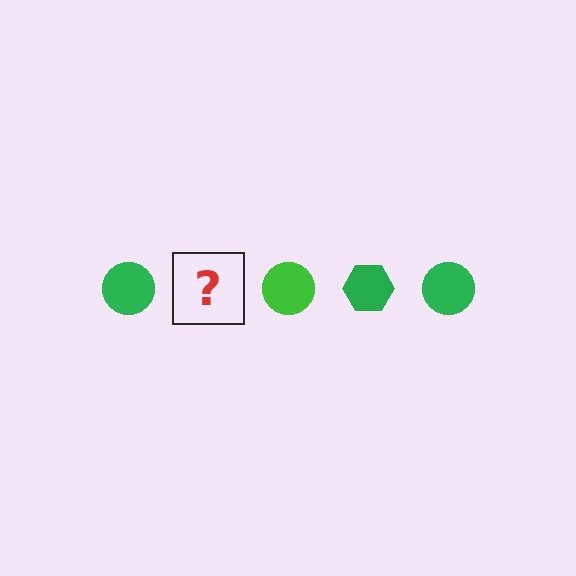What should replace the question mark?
The question mark should be replaced with a green hexagon.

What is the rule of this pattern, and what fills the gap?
The rule is that the pattern cycles through circle, hexagon shapes in green. The gap should be filled with a green hexagon.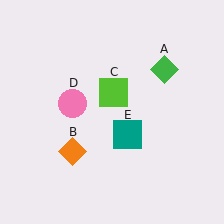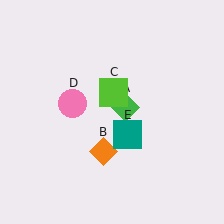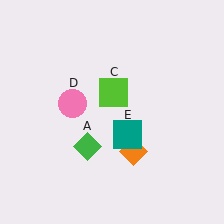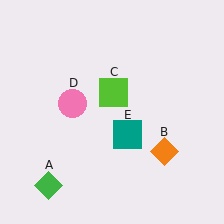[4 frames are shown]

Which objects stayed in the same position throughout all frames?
Lime square (object C) and pink circle (object D) and teal square (object E) remained stationary.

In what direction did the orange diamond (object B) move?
The orange diamond (object B) moved right.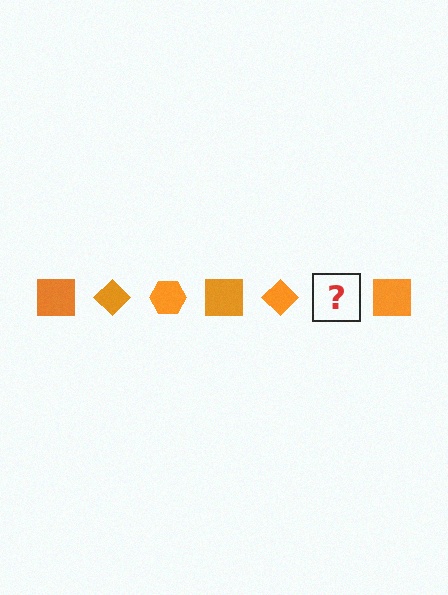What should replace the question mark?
The question mark should be replaced with an orange hexagon.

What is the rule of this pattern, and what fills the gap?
The rule is that the pattern cycles through square, diamond, hexagon shapes in orange. The gap should be filled with an orange hexagon.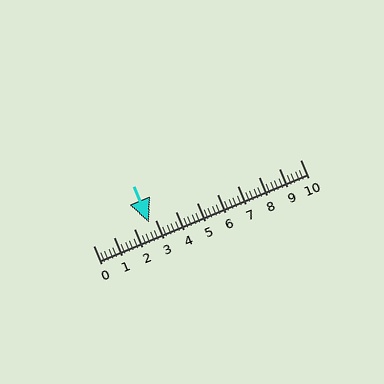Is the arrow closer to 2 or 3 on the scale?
The arrow is closer to 3.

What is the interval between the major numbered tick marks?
The major tick marks are spaced 1 units apart.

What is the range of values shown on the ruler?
The ruler shows values from 0 to 10.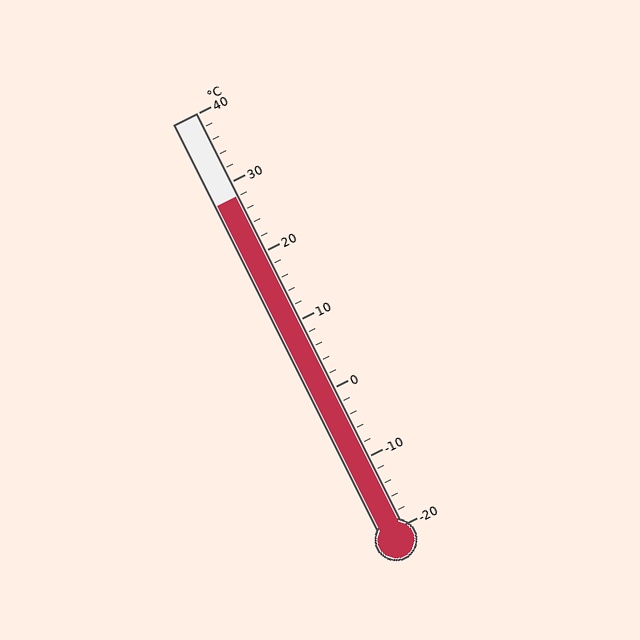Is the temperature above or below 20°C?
The temperature is above 20°C.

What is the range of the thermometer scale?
The thermometer scale ranges from -20°C to 40°C.